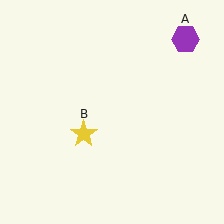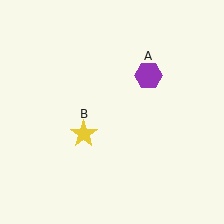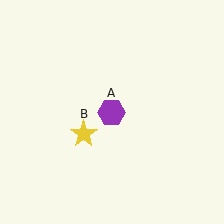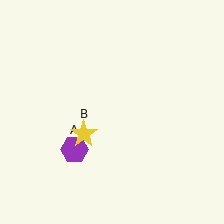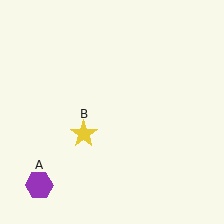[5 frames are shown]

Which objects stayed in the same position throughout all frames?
Yellow star (object B) remained stationary.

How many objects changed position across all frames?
1 object changed position: purple hexagon (object A).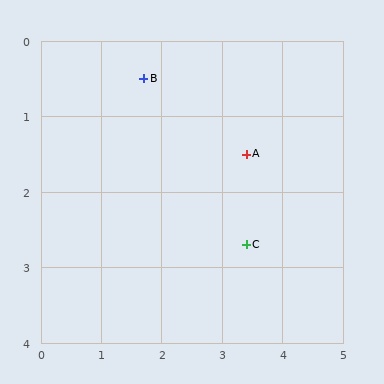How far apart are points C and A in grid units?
Points C and A are about 1.2 grid units apart.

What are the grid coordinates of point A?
Point A is at approximately (3.4, 1.5).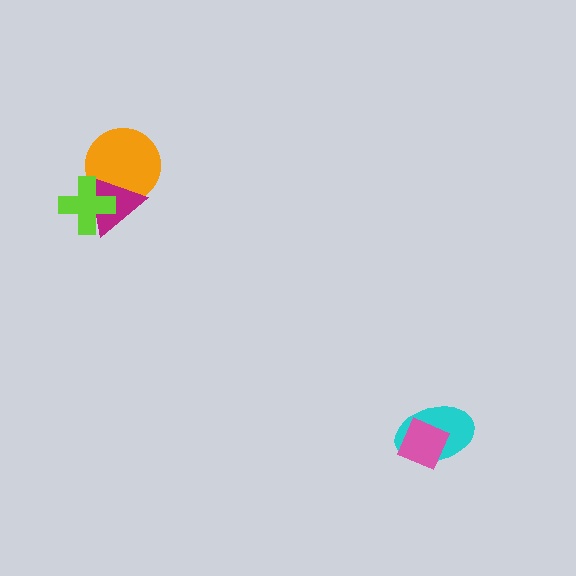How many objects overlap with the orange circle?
2 objects overlap with the orange circle.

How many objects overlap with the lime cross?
2 objects overlap with the lime cross.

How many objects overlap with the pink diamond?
1 object overlaps with the pink diamond.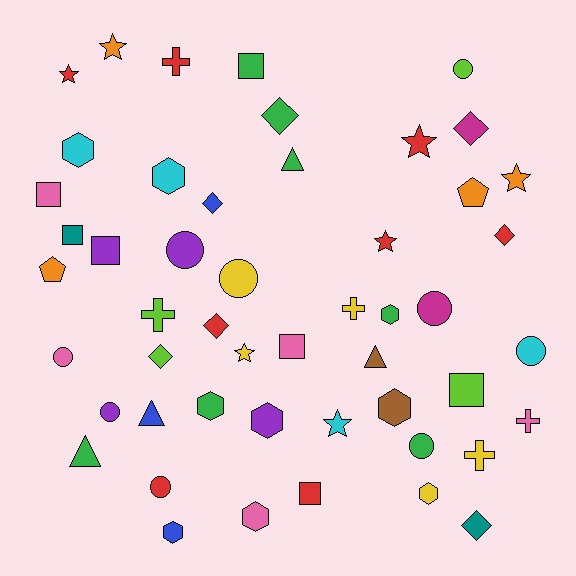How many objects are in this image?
There are 50 objects.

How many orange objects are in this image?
There are 4 orange objects.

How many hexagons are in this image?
There are 9 hexagons.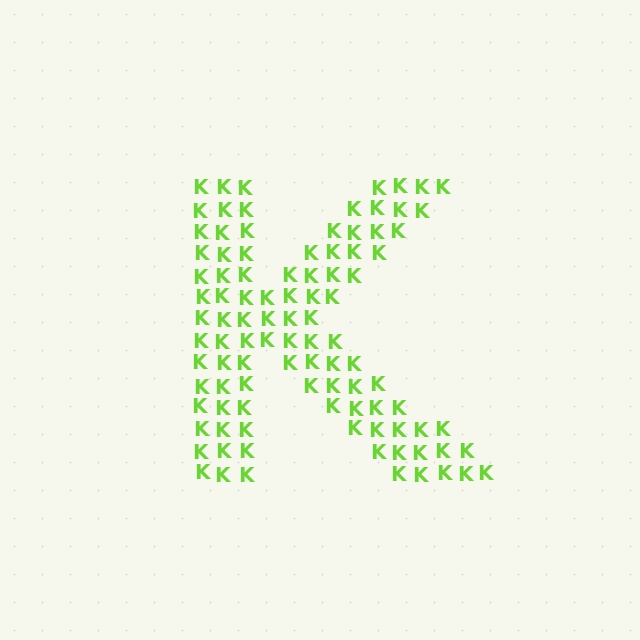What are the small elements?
The small elements are letter K's.